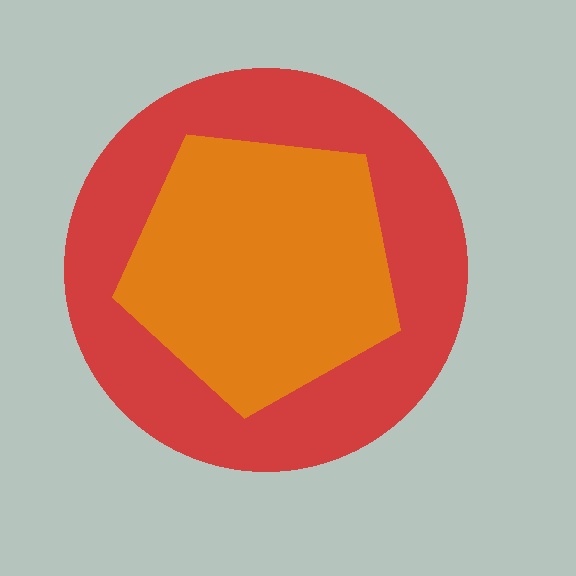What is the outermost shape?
The red circle.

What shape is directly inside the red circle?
The orange pentagon.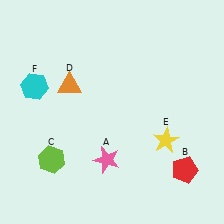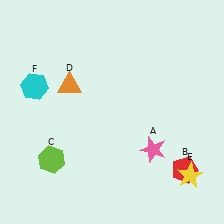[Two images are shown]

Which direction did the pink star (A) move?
The pink star (A) moved right.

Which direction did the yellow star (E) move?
The yellow star (E) moved down.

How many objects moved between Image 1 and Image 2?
2 objects moved between the two images.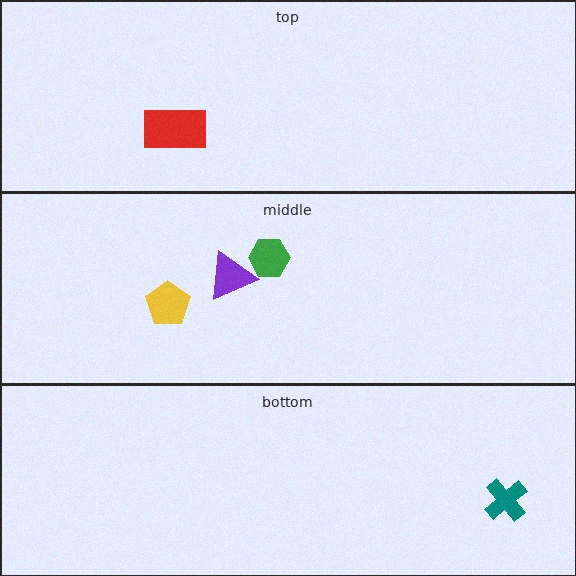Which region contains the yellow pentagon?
The middle region.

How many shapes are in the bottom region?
1.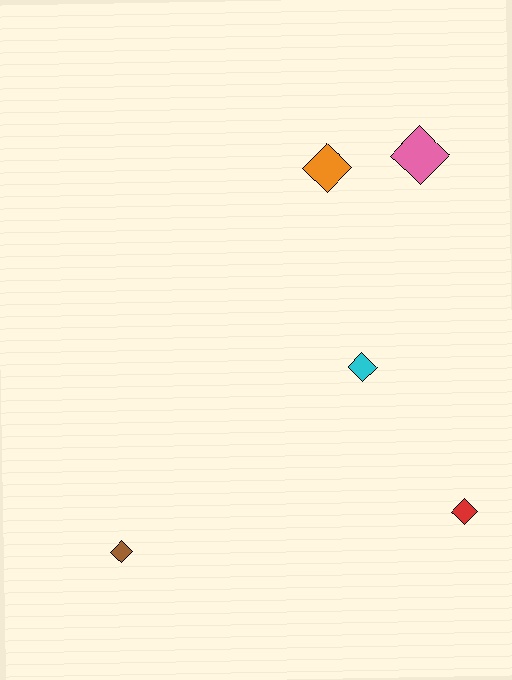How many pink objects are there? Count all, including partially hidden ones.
There is 1 pink object.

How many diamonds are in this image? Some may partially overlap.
There are 5 diamonds.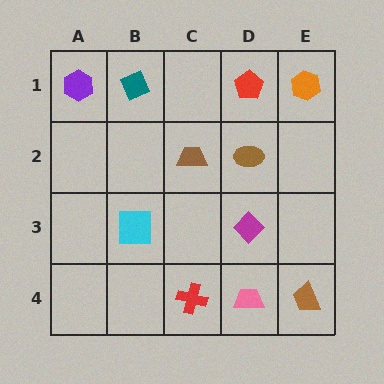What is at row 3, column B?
A cyan square.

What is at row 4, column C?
A red cross.